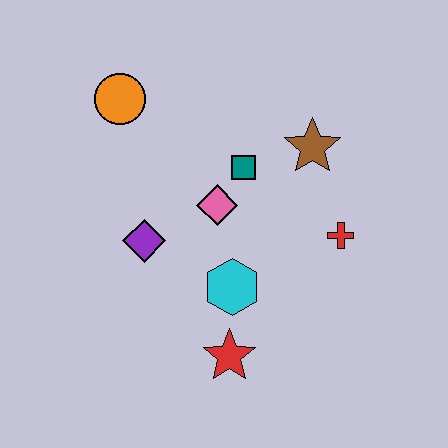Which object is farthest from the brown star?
The red star is farthest from the brown star.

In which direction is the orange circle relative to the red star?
The orange circle is above the red star.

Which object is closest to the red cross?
The brown star is closest to the red cross.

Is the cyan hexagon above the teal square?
No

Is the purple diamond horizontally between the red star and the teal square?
No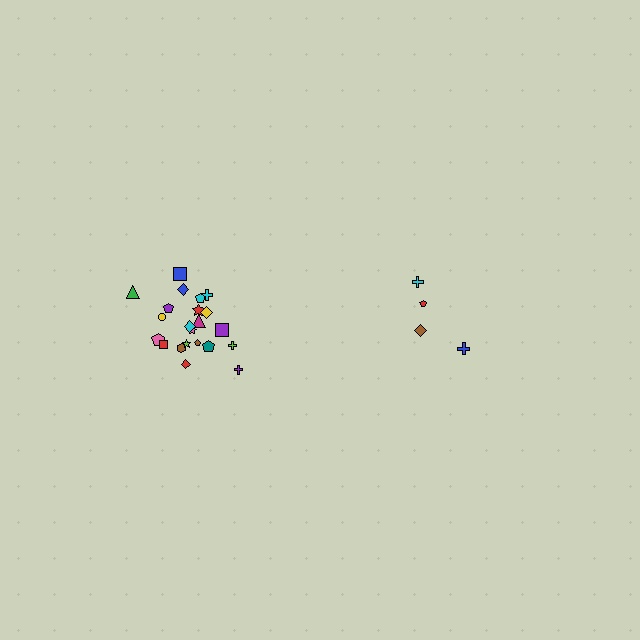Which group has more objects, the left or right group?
The left group.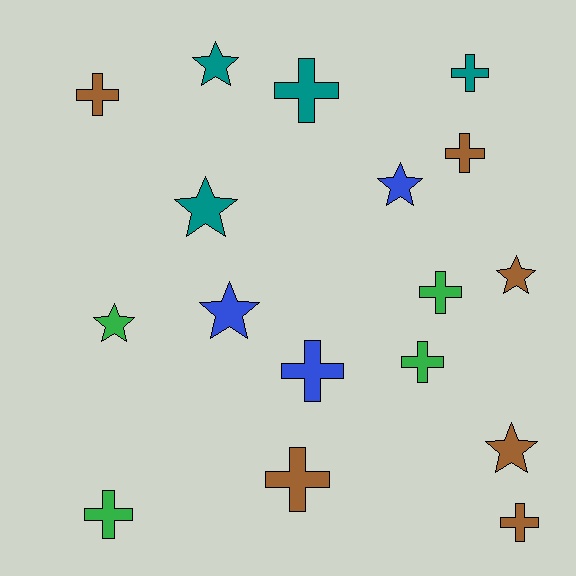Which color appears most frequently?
Brown, with 6 objects.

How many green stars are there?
There is 1 green star.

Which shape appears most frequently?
Cross, with 10 objects.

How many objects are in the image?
There are 17 objects.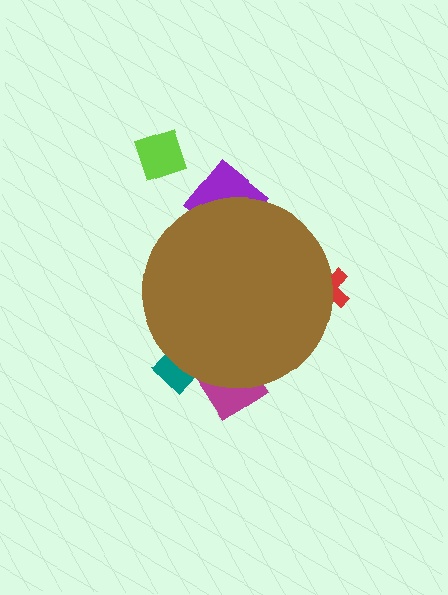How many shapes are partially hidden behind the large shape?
4 shapes are partially hidden.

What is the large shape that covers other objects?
A brown circle.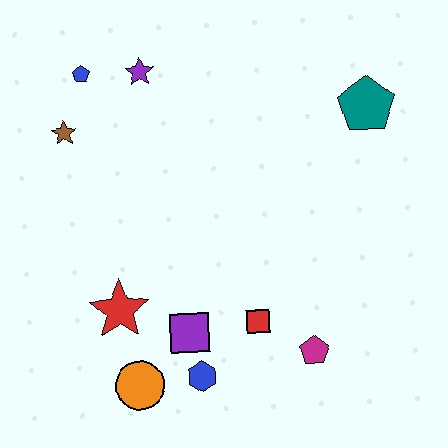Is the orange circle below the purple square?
Yes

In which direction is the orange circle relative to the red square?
The orange circle is to the left of the red square.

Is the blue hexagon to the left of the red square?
Yes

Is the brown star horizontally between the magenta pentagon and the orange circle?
No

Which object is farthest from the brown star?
The magenta pentagon is farthest from the brown star.